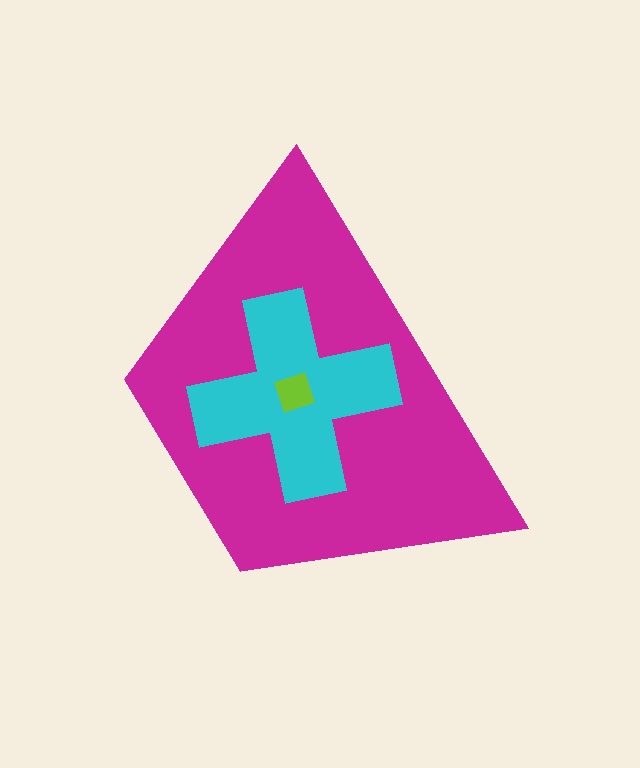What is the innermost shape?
The lime diamond.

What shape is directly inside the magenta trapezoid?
The cyan cross.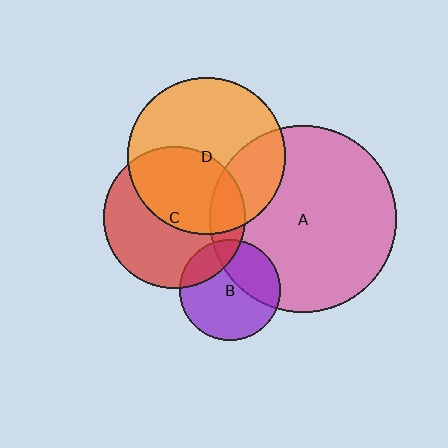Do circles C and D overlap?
Yes.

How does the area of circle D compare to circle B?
Approximately 2.4 times.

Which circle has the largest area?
Circle A (pink).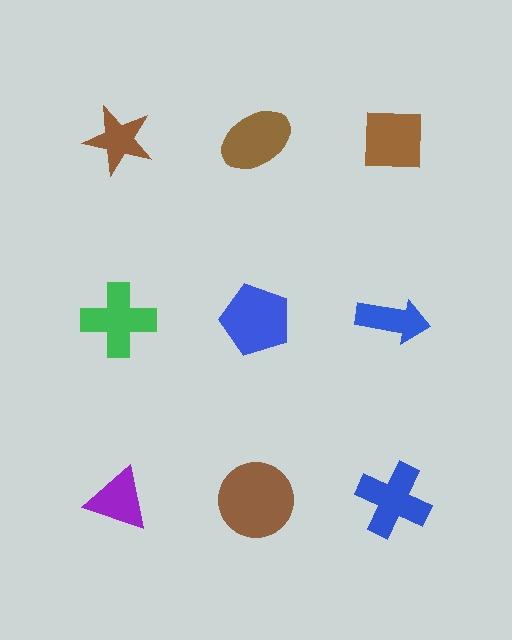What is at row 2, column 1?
A green cross.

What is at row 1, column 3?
A brown square.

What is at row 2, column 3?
A blue arrow.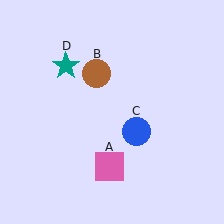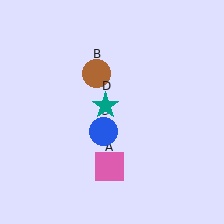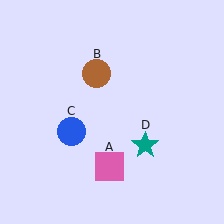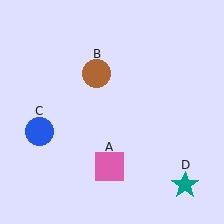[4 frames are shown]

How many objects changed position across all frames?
2 objects changed position: blue circle (object C), teal star (object D).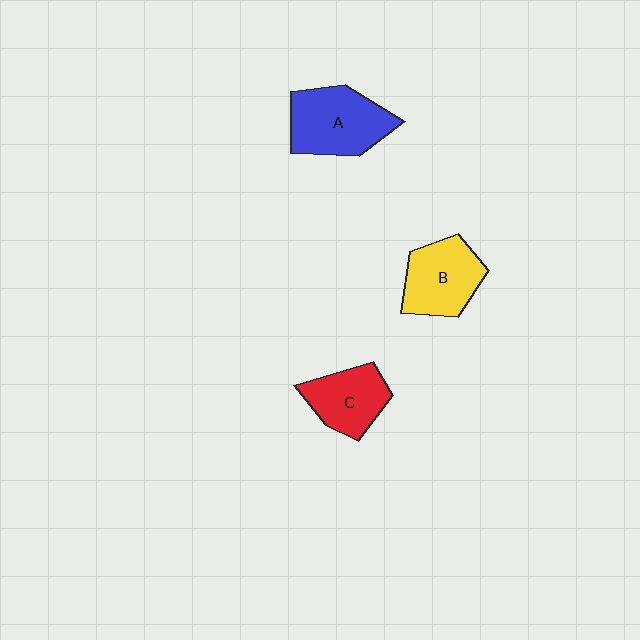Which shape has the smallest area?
Shape C (red).